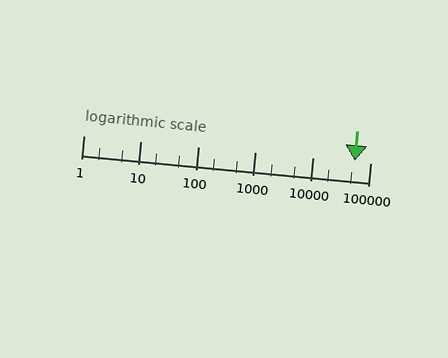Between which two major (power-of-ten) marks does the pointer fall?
The pointer is between 10000 and 100000.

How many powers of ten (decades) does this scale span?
The scale spans 5 decades, from 1 to 100000.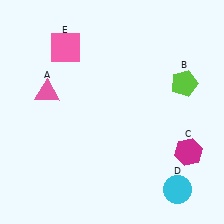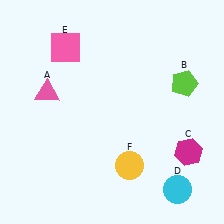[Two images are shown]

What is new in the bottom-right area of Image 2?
A yellow circle (F) was added in the bottom-right area of Image 2.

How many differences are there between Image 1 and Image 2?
There is 1 difference between the two images.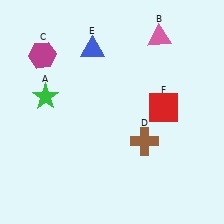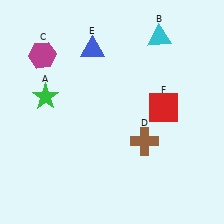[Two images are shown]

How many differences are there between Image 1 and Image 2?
There is 1 difference between the two images.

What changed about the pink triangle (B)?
In Image 1, B is pink. In Image 2, it changed to cyan.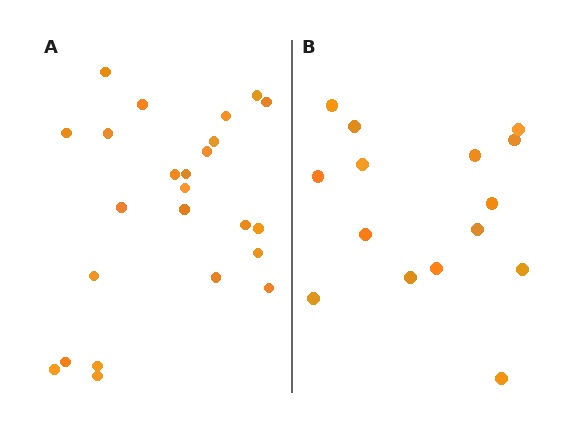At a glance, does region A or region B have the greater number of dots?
Region A (the left region) has more dots.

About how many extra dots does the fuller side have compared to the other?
Region A has roughly 8 or so more dots than region B.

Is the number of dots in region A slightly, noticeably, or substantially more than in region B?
Region A has substantially more. The ratio is roughly 1.6 to 1.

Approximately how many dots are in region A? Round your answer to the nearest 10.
About 20 dots. (The exact count is 24, which rounds to 20.)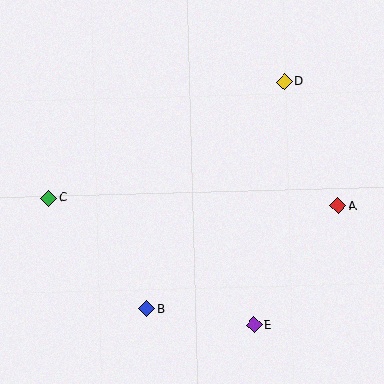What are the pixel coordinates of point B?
Point B is at (147, 309).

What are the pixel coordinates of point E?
Point E is at (254, 325).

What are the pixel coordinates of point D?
Point D is at (285, 82).